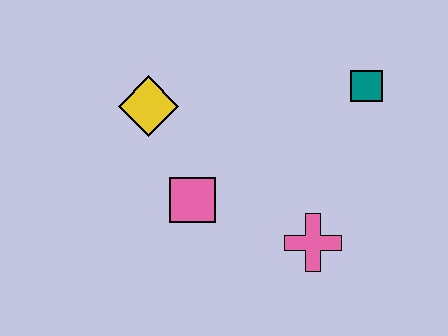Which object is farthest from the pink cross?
The yellow diamond is farthest from the pink cross.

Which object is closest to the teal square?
The pink cross is closest to the teal square.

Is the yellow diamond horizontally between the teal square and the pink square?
No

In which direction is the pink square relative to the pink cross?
The pink square is to the left of the pink cross.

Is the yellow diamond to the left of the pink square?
Yes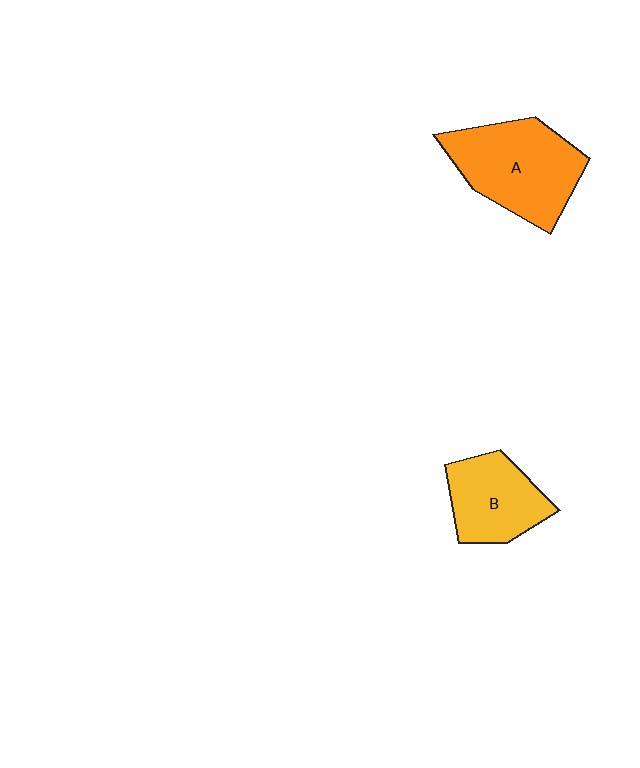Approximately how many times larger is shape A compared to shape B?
Approximately 1.4 times.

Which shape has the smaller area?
Shape B (yellow).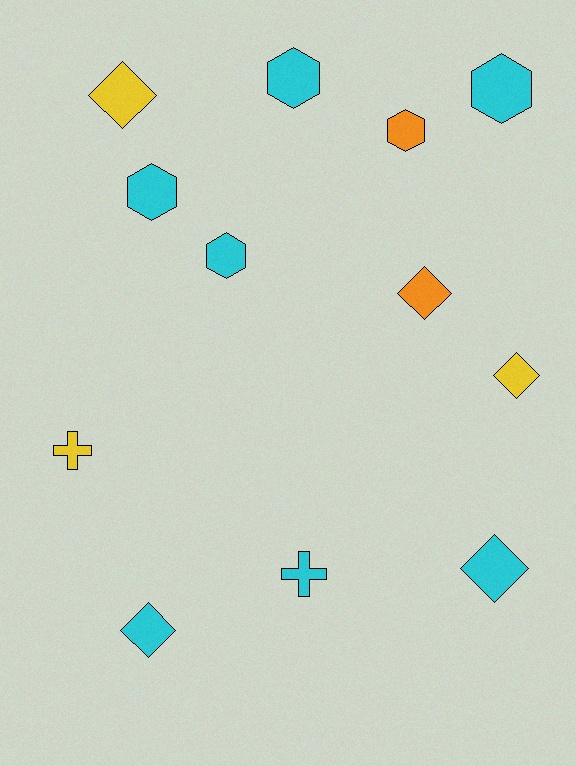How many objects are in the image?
There are 12 objects.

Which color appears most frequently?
Cyan, with 7 objects.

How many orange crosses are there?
There are no orange crosses.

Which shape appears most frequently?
Diamond, with 5 objects.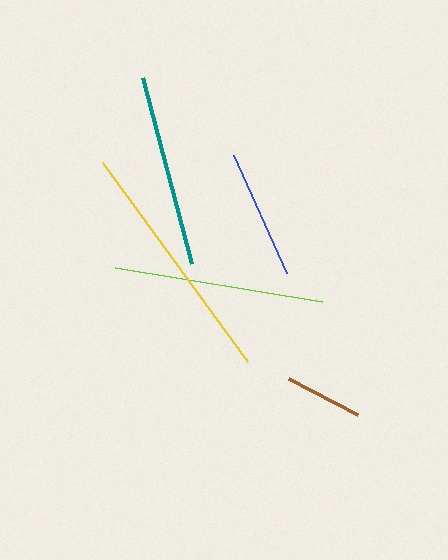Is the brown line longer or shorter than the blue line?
The blue line is longer than the brown line.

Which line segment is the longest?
The yellow line is the longest at approximately 246 pixels.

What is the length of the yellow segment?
The yellow segment is approximately 246 pixels long.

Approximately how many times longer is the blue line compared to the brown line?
The blue line is approximately 1.7 times the length of the brown line.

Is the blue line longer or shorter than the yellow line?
The yellow line is longer than the blue line.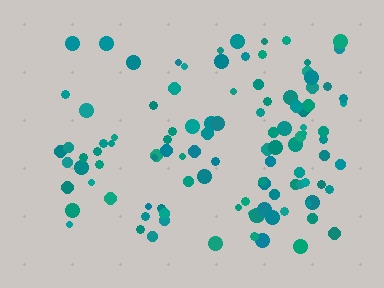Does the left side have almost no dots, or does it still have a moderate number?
Still a moderate number, just noticeably fewer than the right.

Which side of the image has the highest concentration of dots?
The right.